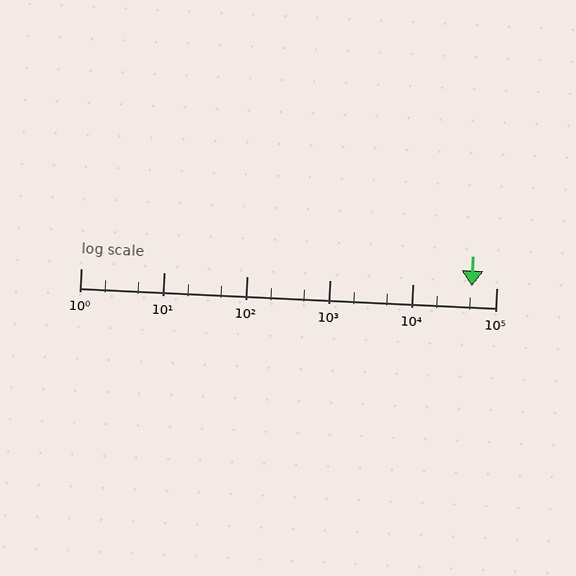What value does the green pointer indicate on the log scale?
The pointer indicates approximately 51000.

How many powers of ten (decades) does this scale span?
The scale spans 5 decades, from 1 to 100000.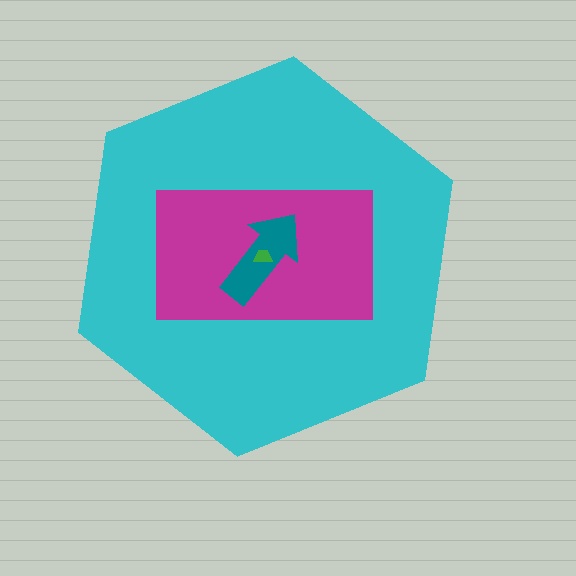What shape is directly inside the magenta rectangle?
The teal arrow.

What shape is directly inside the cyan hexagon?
The magenta rectangle.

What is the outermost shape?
The cyan hexagon.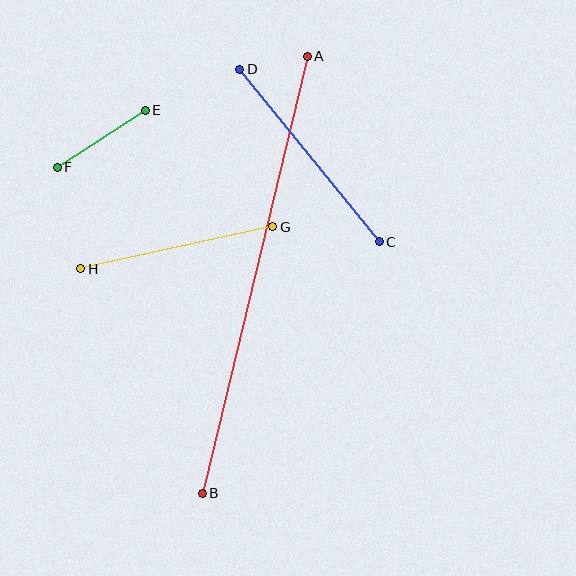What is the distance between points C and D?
The distance is approximately 222 pixels.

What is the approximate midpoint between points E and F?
The midpoint is at approximately (101, 139) pixels.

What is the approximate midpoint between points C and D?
The midpoint is at approximately (309, 156) pixels.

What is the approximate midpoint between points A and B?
The midpoint is at approximately (255, 275) pixels.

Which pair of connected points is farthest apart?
Points A and B are farthest apart.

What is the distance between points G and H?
The distance is approximately 197 pixels.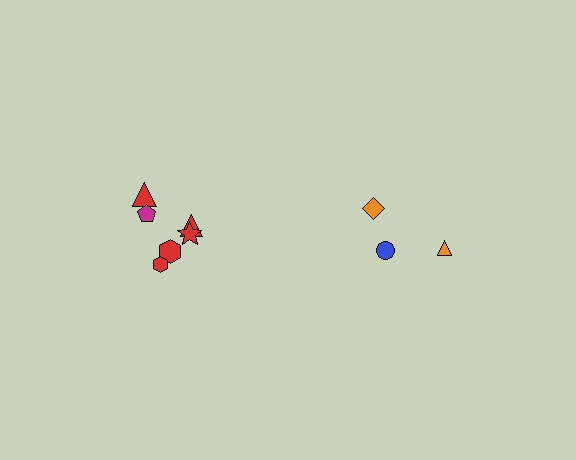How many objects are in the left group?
There are 6 objects.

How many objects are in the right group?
There are 3 objects.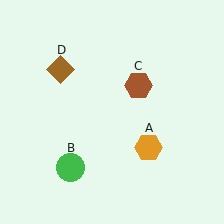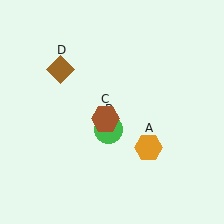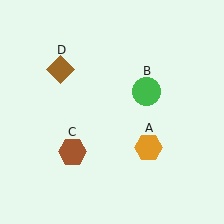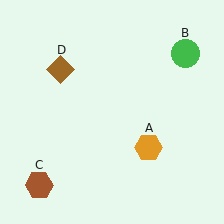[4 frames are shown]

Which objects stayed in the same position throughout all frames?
Orange hexagon (object A) and brown diamond (object D) remained stationary.